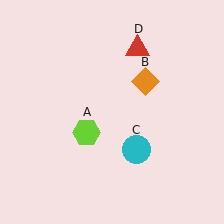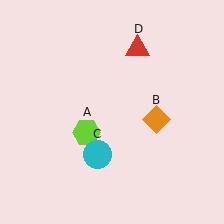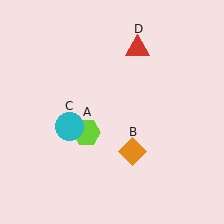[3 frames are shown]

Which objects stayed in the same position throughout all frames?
Lime hexagon (object A) and red triangle (object D) remained stationary.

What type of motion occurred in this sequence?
The orange diamond (object B), cyan circle (object C) rotated clockwise around the center of the scene.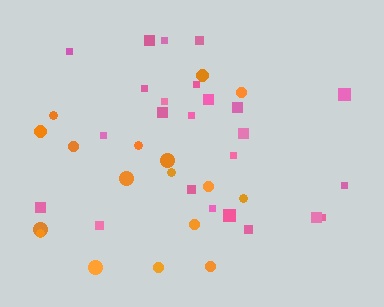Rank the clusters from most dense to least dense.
pink, orange.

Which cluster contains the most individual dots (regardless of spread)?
Pink (24).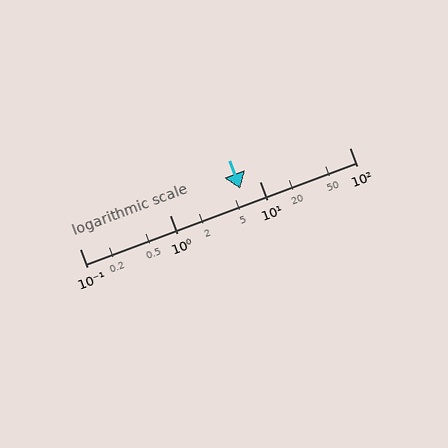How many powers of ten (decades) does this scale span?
The scale spans 3 decades, from 0.1 to 100.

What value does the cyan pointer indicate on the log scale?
The pointer indicates approximately 6.1.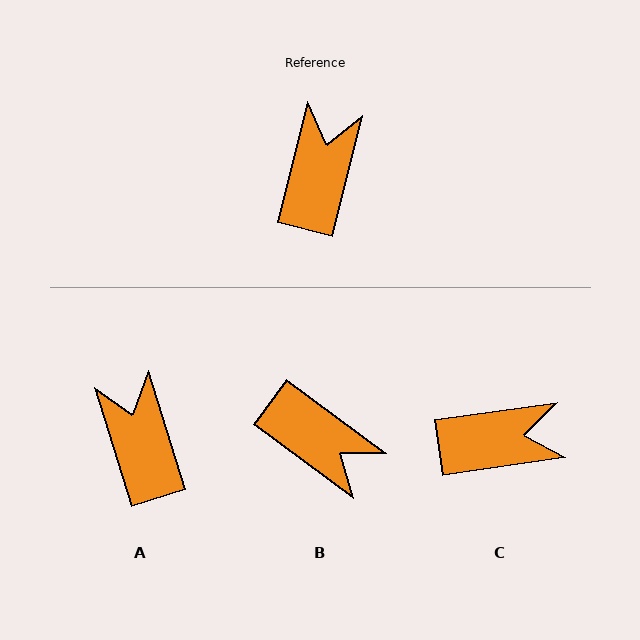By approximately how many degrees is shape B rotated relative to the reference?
Approximately 112 degrees clockwise.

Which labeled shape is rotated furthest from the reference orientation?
B, about 112 degrees away.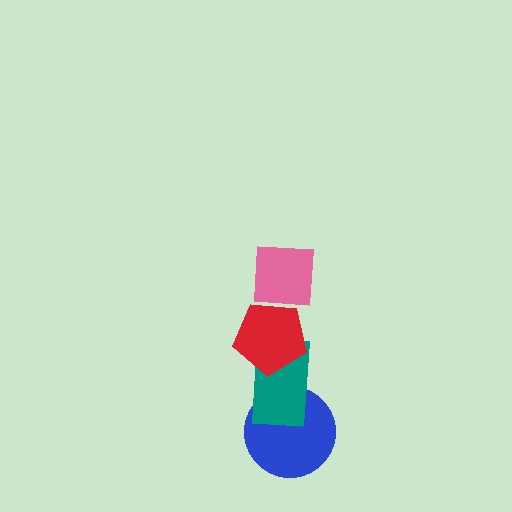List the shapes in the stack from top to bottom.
From top to bottom: the pink square, the red pentagon, the teal rectangle, the blue circle.